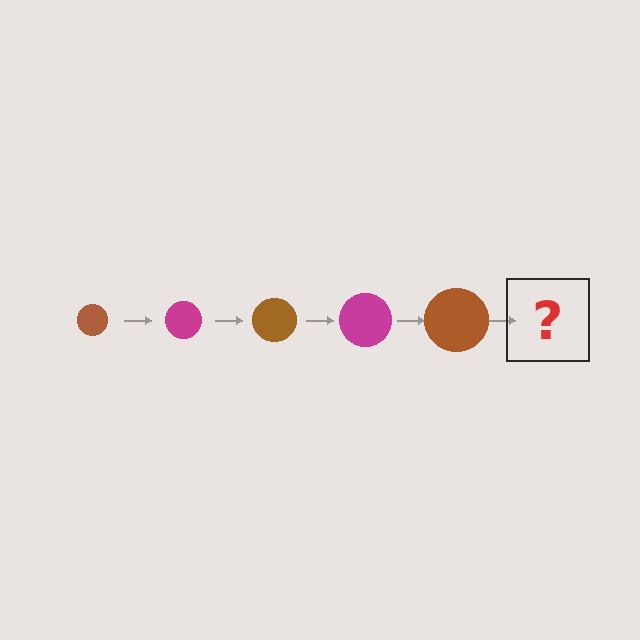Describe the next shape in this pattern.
It should be a magenta circle, larger than the previous one.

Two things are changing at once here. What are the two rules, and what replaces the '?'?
The two rules are that the circle grows larger each step and the color cycles through brown and magenta. The '?' should be a magenta circle, larger than the previous one.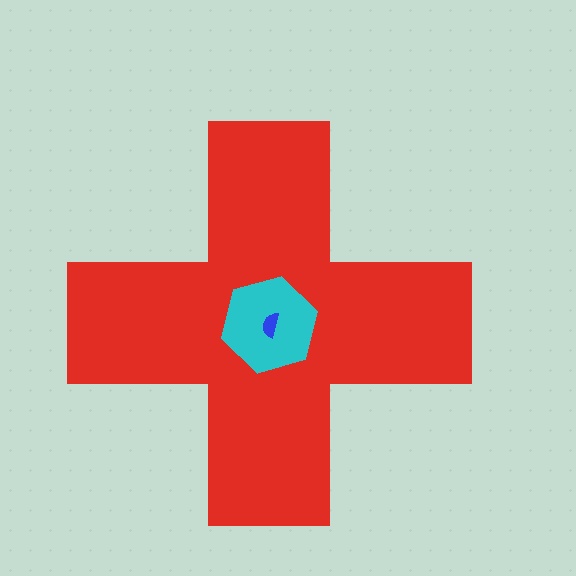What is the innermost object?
The blue semicircle.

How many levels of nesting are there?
3.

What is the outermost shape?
The red cross.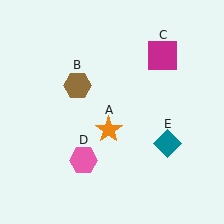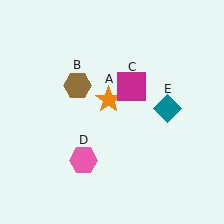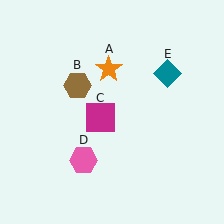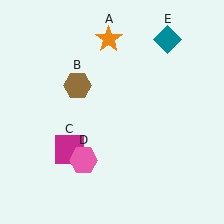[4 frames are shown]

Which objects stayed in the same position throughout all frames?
Brown hexagon (object B) and pink hexagon (object D) remained stationary.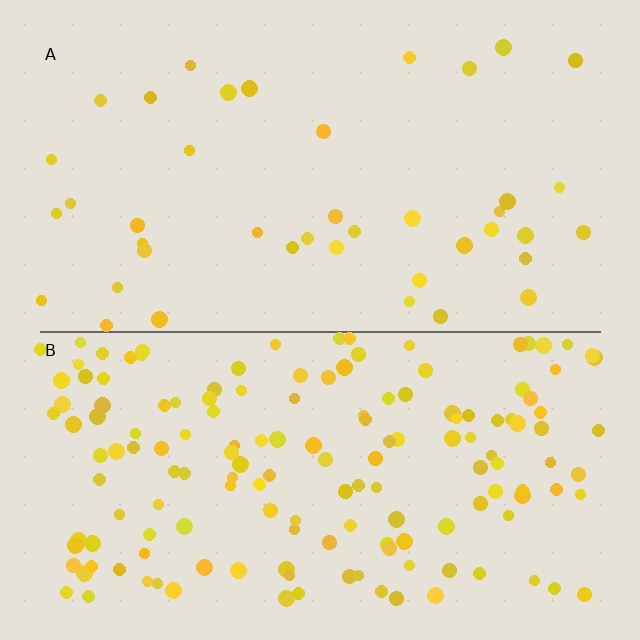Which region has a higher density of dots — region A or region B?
B (the bottom).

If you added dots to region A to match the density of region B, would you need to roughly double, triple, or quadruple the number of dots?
Approximately quadruple.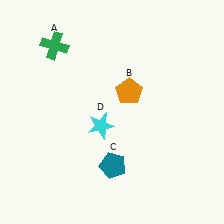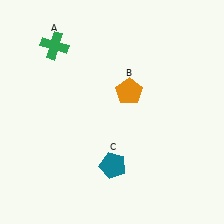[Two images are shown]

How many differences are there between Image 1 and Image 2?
There is 1 difference between the two images.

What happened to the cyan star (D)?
The cyan star (D) was removed in Image 2. It was in the bottom-left area of Image 1.